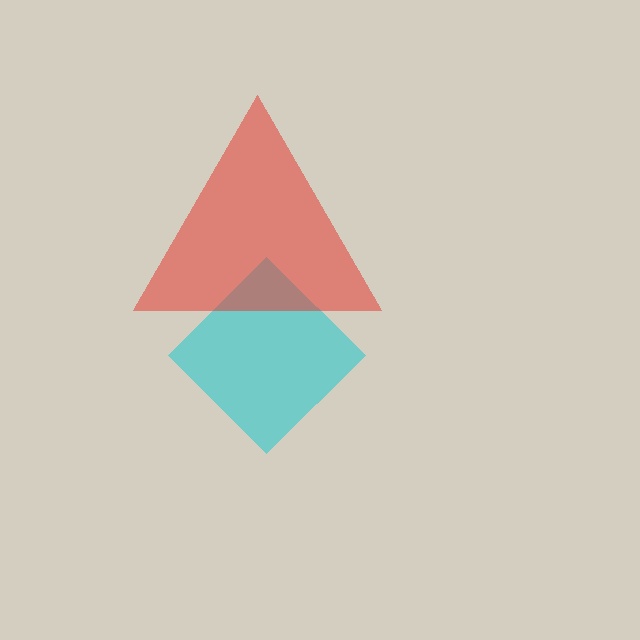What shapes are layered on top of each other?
The layered shapes are: a cyan diamond, a red triangle.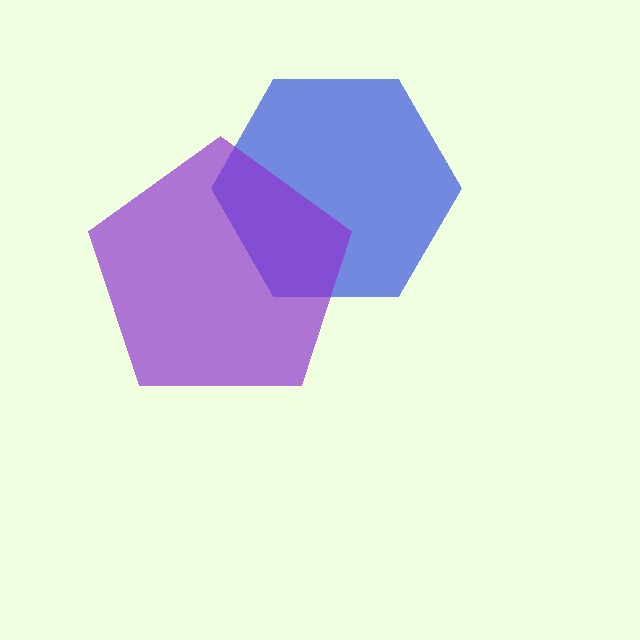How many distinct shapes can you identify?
There are 2 distinct shapes: a blue hexagon, a purple pentagon.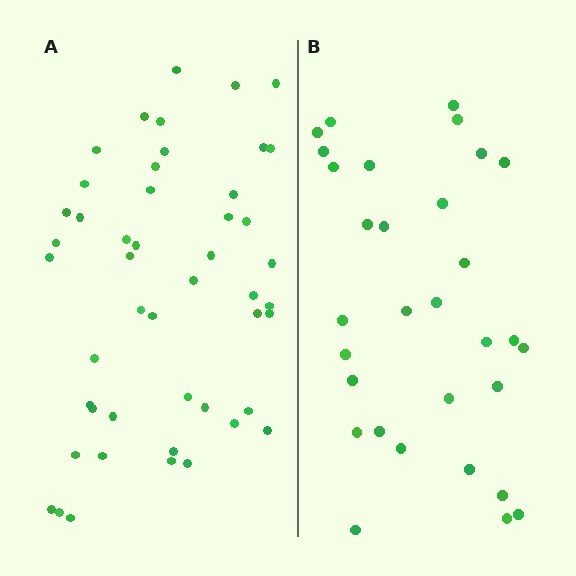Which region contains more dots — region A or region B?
Region A (the left region) has more dots.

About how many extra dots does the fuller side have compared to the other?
Region A has approximately 15 more dots than region B.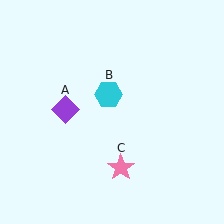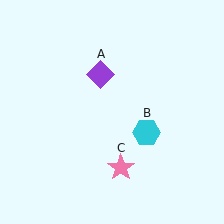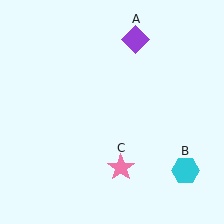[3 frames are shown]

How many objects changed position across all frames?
2 objects changed position: purple diamond (object A), cyan hexagon (object B).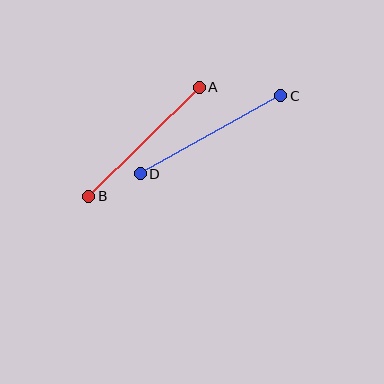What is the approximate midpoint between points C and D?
The midpoint is at approximately (210, 135) pixels.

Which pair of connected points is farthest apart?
Points C and D are farthest apart.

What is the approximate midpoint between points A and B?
The midpoint is at approximately (144, 142) pixels.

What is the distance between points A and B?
The distance is approximately 155 pixels.